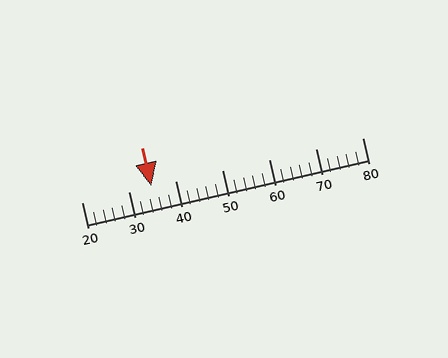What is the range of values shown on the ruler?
The ruler shows values from 20 to 80.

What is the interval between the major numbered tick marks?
The major tick marks are spaced 10 units apart.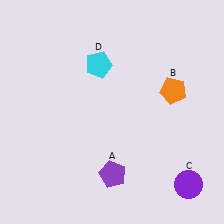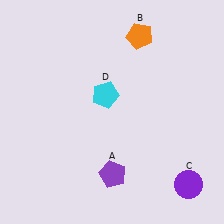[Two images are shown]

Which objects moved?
The objects that moved are: the orange pentagon (B), the cyan pentagon (D).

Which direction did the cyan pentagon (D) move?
The cyan pentagon (D) moved down.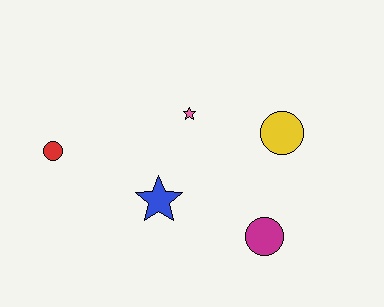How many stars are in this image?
There are 2 stars.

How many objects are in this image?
There are 5 objects.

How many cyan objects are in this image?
There are no cyan objects.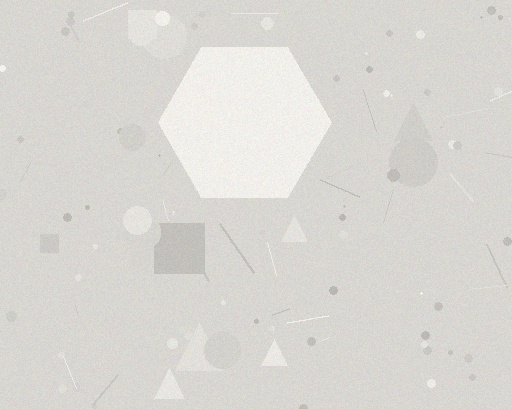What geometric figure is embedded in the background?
A hexagon is embedded in the background.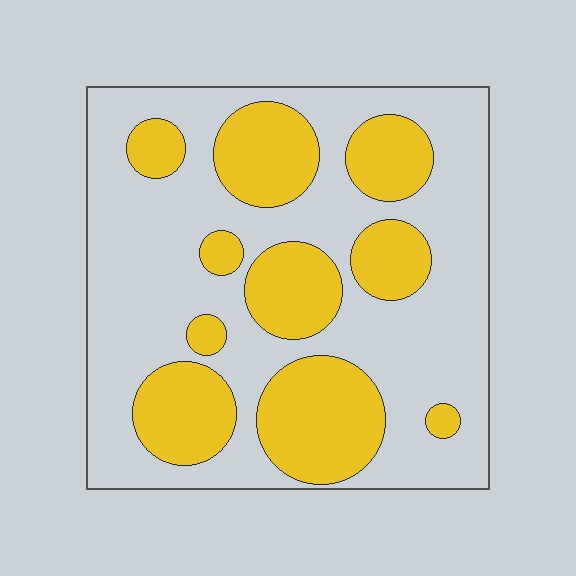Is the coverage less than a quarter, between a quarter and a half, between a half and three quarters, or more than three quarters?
Between a quarter and a half.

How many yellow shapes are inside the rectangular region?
10.